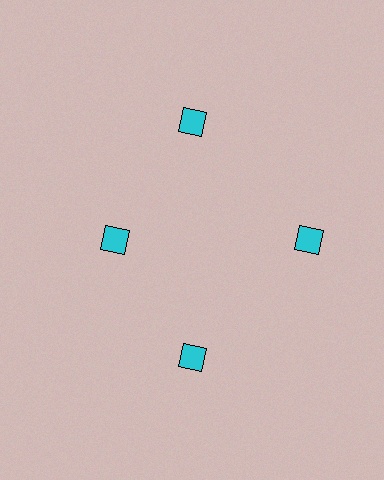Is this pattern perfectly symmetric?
No. The 4 cyan diamonds are arranged in a ring, but one element near the 9 o'clock position is pulled inward toward the center, breaking the 4-fold rotational symmetry.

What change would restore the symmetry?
The symmetry would be restored by moving it outward, back onto the ring so that all 4 diamonds sit at equal angles and equal distance from the center.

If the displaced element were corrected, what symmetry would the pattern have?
It would have 4-fold rotational symmetry — the pattern would map onto itself every 90 degrees.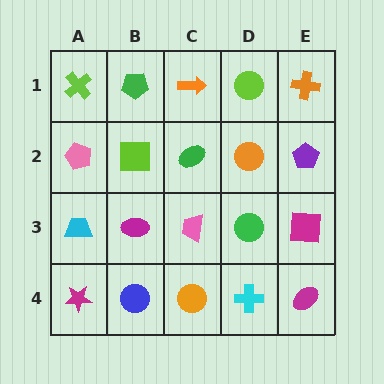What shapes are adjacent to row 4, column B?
A magenta ellipse (row 3, column B), a magenta star (row 4, column A), an orange circle (row 4, column C).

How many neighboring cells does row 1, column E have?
2.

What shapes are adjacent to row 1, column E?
A purple pentagon (row 2, column E), a lime circle (row 1, column D).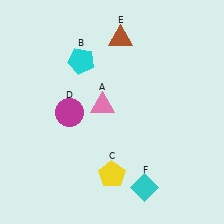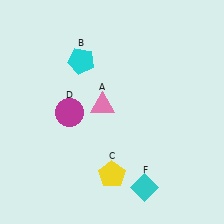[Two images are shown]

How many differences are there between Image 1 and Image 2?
There is 1 difference between the two images.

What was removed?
The brown triangle (E) was removed in Image 2.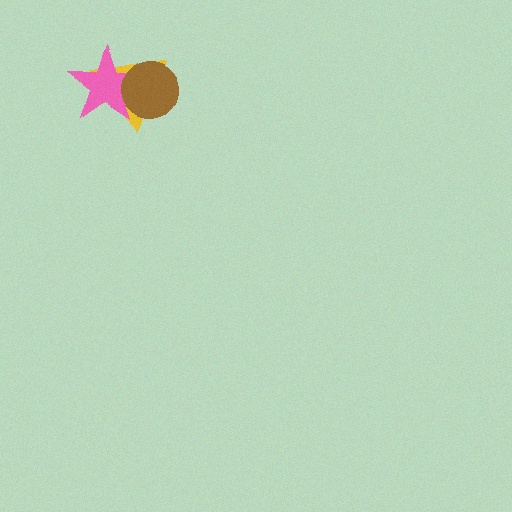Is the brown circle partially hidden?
No, no other shape covers it.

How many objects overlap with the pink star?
2 objects overlap with the pink star.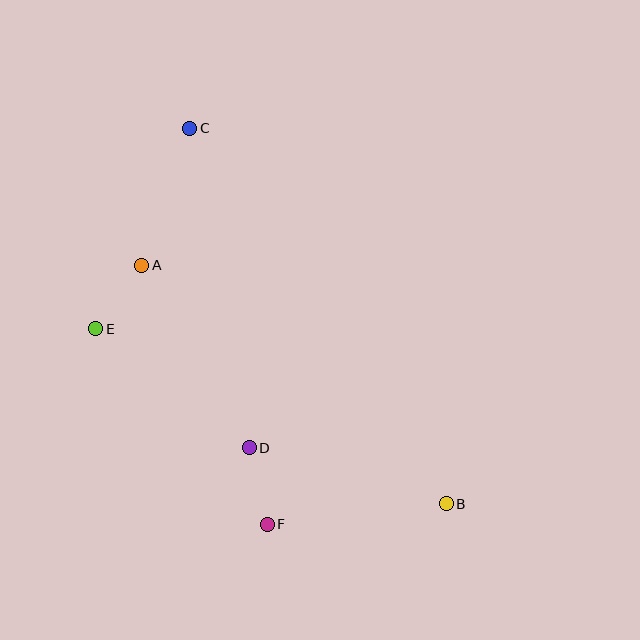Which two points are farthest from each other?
Points B and C are farthest from each other.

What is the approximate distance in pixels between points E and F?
The distance between E and F is approximately 260 pixels.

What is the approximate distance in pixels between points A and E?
The distance between A and E is approximately 79 pixels.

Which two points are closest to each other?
Points D and F are closest to each other.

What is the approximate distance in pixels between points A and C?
The distance between A and C is approximately 145 pixels.